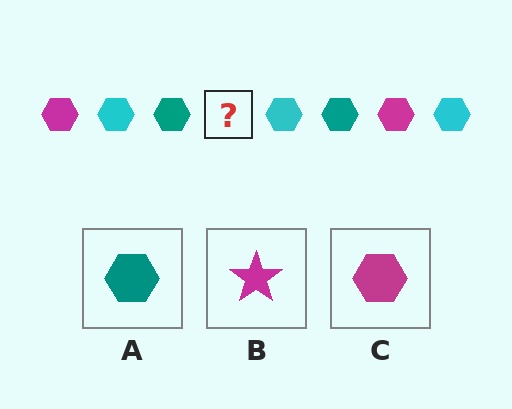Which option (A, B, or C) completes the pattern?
C.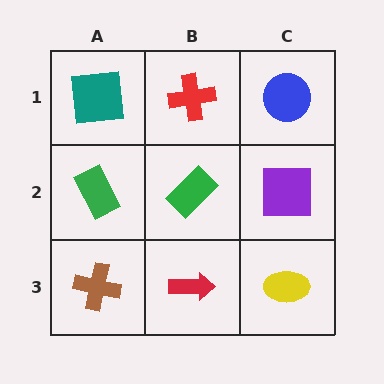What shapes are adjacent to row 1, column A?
A green rectangle (row 2, column A), a red cross (row 1, column B).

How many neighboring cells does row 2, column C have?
3.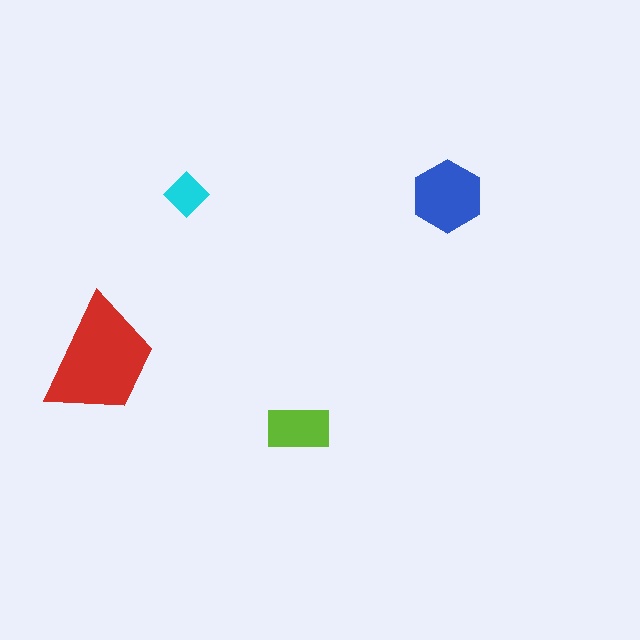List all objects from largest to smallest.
The red trapezoid, the blue hexagon, the lime rectangle, the cyan diamond.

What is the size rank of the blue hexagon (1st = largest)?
2nd.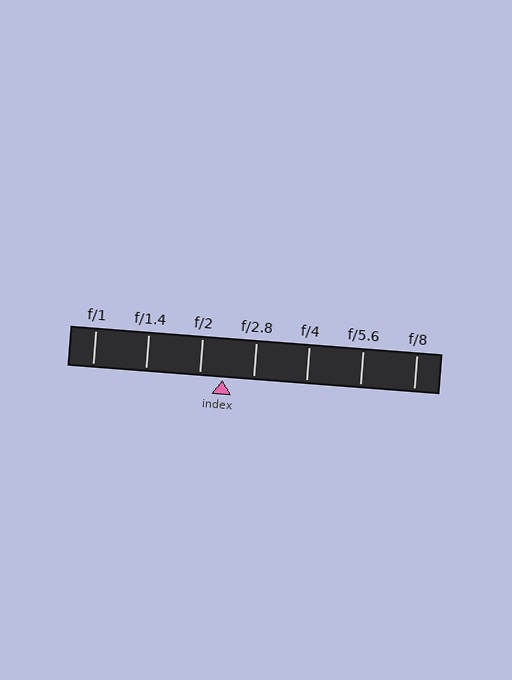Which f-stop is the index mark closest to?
The index mark is closest to f/2.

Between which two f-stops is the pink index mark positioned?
The index mark is between f/2 and f/2.8.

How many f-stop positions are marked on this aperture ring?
There are 7 f-stop positions marked.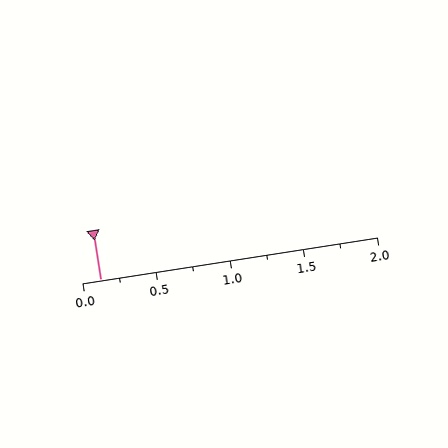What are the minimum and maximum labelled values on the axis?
The axis runs from 0.0 to 2.0.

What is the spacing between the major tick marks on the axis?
The major ticks are spaced 0.5 apart.